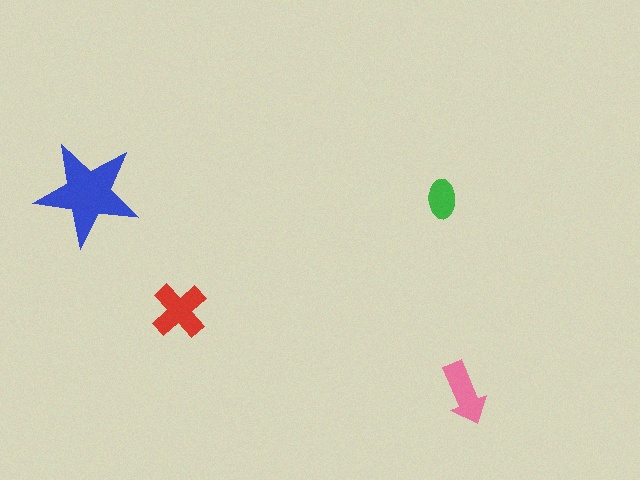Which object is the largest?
The blue star.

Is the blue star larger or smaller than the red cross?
Larger.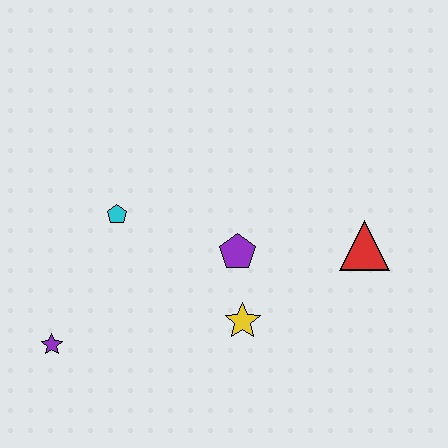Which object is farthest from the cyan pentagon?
The red triangle is farthest from the cyan pentagon.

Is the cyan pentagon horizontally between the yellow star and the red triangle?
No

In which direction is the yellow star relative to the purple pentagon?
The yellow star is below the purple pentagon.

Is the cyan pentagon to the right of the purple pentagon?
No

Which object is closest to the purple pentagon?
The yellow star is closest to the purple pentagon.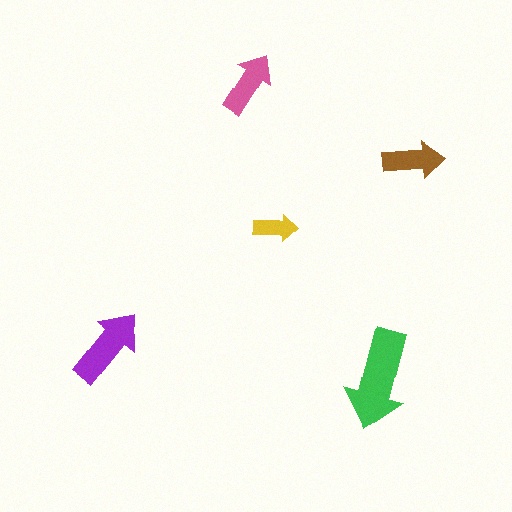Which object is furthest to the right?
The brown arrow is rightmost.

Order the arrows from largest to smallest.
the green one, the purple one, the pink one, the brown one, the yellow one.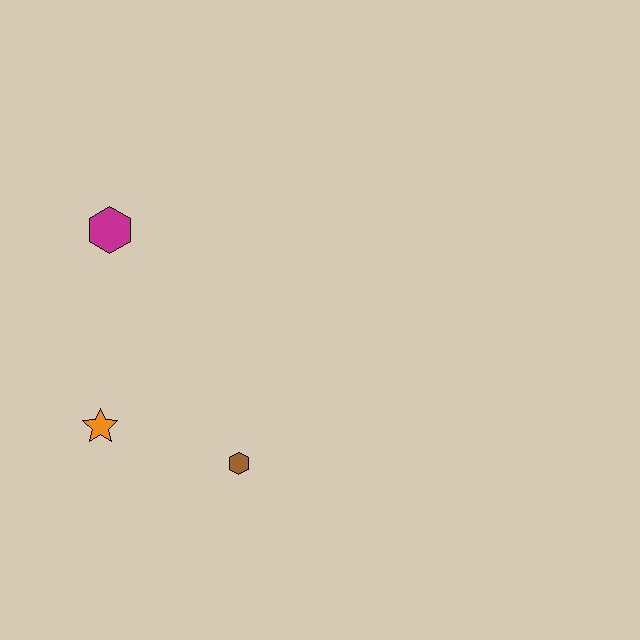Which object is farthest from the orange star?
The magenta hexagon is farthest from the orange star.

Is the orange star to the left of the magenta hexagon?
Yes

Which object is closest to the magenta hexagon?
The orange star is closest to the magenta hexagon.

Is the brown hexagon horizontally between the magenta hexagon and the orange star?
No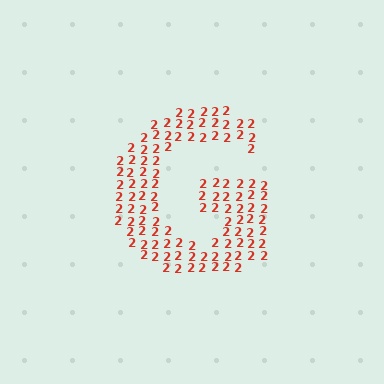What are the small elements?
The small elements are digit 2's.